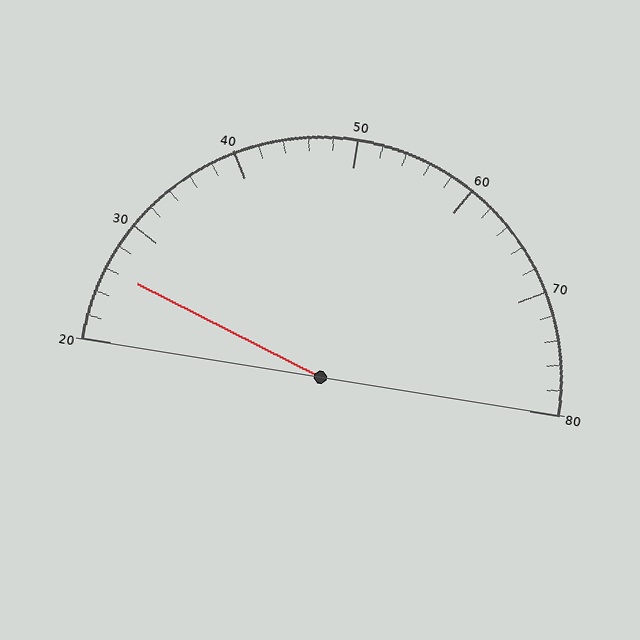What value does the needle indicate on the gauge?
The needle indicates approximately 26.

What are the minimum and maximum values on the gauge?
The gauge ranges from 20 to 80.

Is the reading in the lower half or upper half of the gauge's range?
The reading is in the lower half of the range (20 to 80).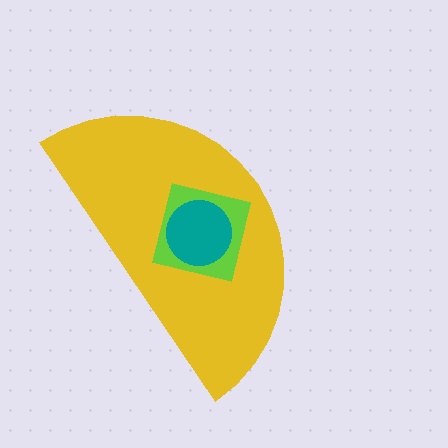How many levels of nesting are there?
3.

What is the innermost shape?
The teal circle.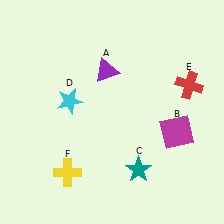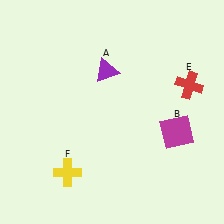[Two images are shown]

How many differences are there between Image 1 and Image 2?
There are 2 differences between the two images.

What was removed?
The teal star (C), the cyan star (D) were removed in Image 2.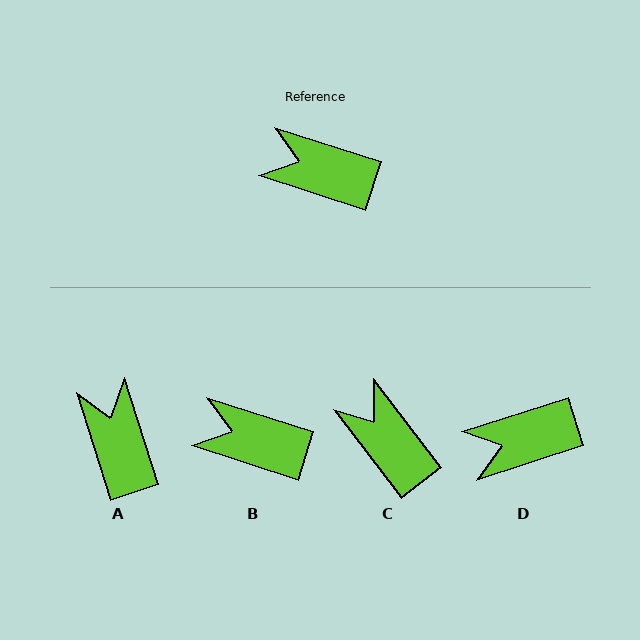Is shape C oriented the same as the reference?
No, it is off by about 35 degrees.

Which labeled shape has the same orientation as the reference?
B.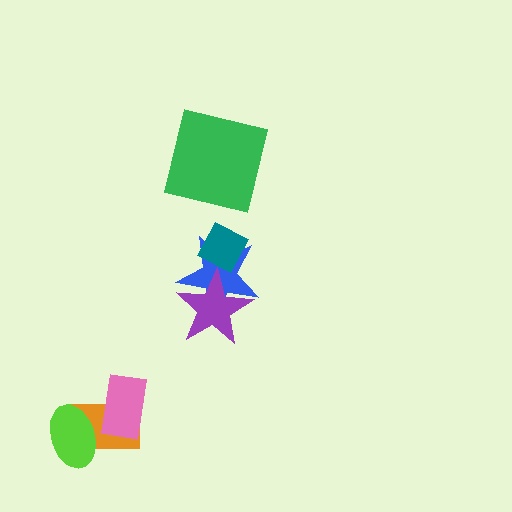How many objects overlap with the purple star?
1 object overlaps with the purple star.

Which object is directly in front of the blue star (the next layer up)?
The teal diamond is directly in front of the blue star.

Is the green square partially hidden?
No, no other shape covers it.